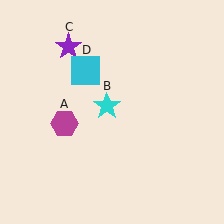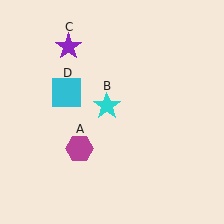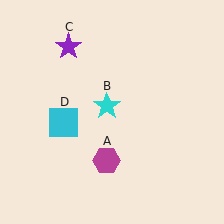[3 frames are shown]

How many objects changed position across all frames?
2 objects changed position: magenta hexagon (object A), cyan square (object D).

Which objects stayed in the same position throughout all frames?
Cyan star (object B) and purple star (object C) remained stationary.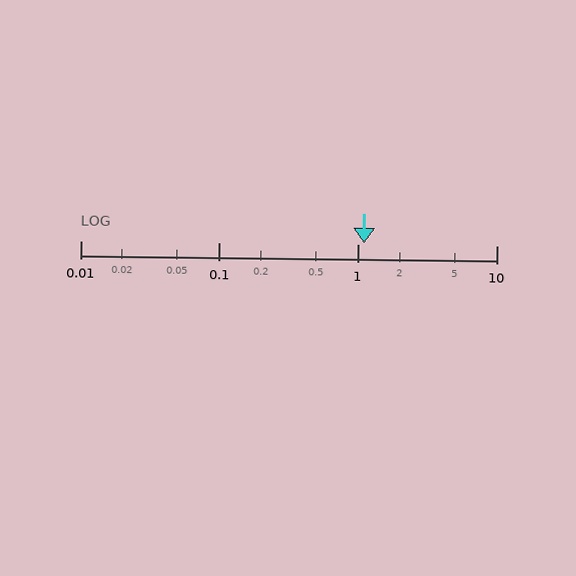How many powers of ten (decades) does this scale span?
The scale spans 3 decades, from 0.01 to 10.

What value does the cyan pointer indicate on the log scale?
The pointer indicates approximately 1.1.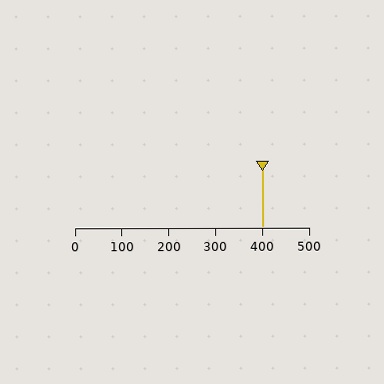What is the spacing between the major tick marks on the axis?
The major ticks are spaced 100 apart.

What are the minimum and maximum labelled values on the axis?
The axis runs from 0 to 500.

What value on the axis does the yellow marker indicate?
The marker indicates approximately 400.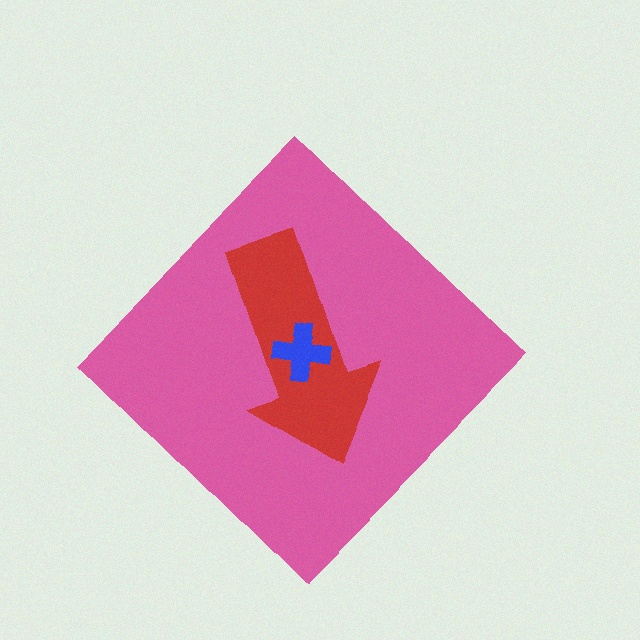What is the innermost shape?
The blue cross.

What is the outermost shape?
The pink diamond.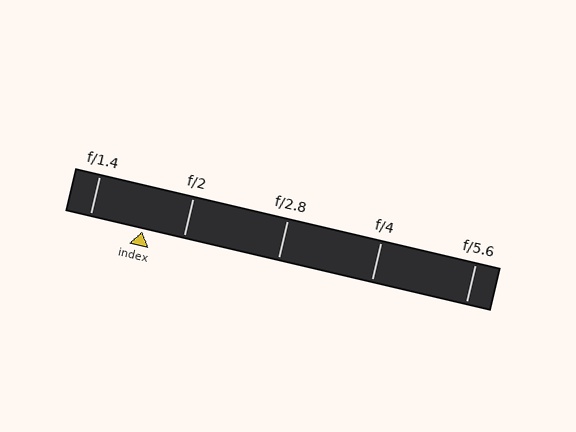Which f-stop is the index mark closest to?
The index mark is closest to f/2.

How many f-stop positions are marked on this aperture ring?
There are 5 f-stop positions marked.